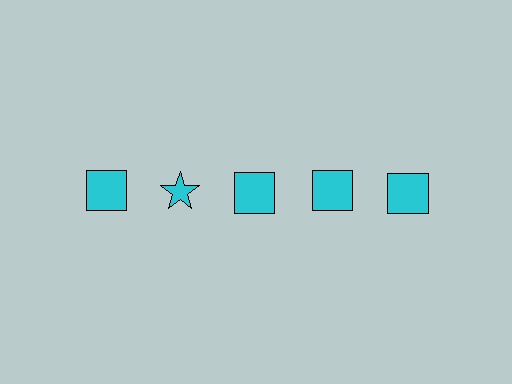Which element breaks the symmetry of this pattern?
The cyan star in the top row, second from left column breaks the symmetry. All other shapes are cyan squares.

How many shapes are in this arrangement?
There are 5 shapes arranged in a grid pattern.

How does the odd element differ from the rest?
It has a different shape: star instead of square.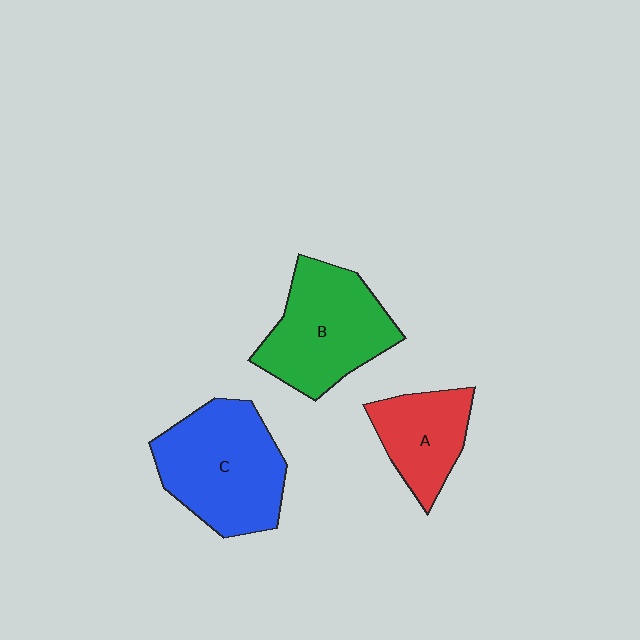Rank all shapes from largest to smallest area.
From largest to smallest: C (blue), B (green), A (red).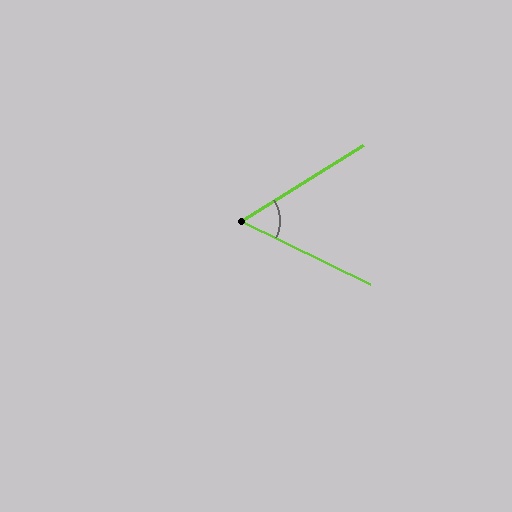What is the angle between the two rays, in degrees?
Approximately 58 degrees.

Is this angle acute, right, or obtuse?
It is acute.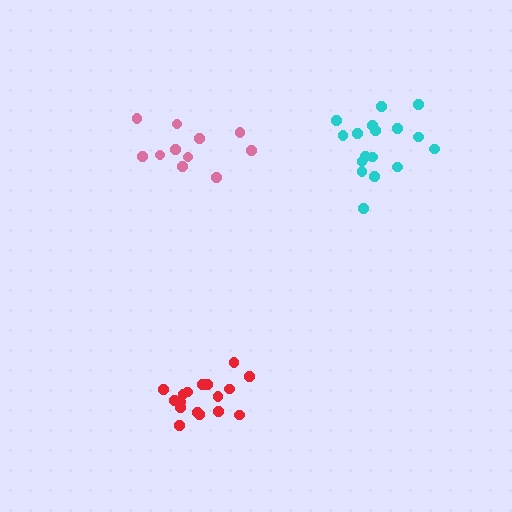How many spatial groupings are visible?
There are 3 spatial groupings.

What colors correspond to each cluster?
The clusters are colored: cyan, pink, red.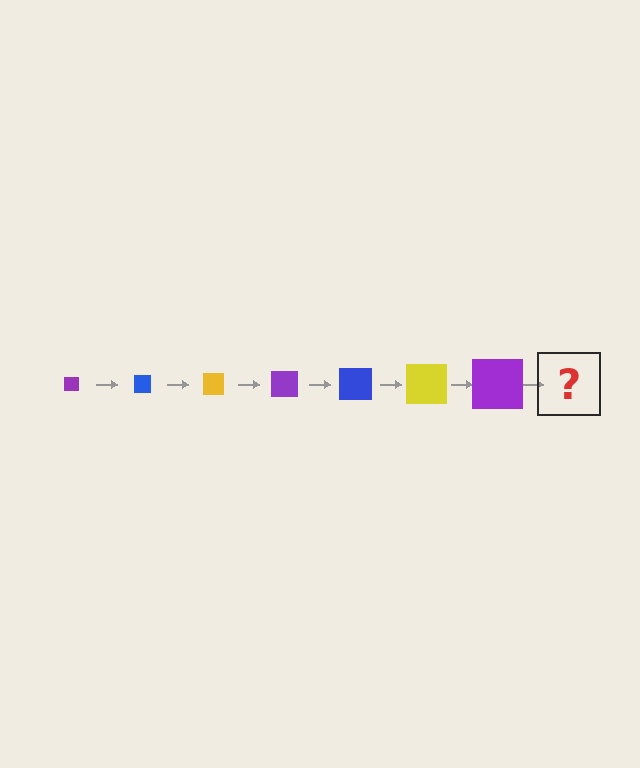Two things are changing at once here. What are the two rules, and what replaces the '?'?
The two rules are that the square grows larger each step and the color cycles through purple, blue, and yellow. The '?' should be a blue square, larger than the previous one.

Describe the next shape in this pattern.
It should be a blue square, larger than the previous one.